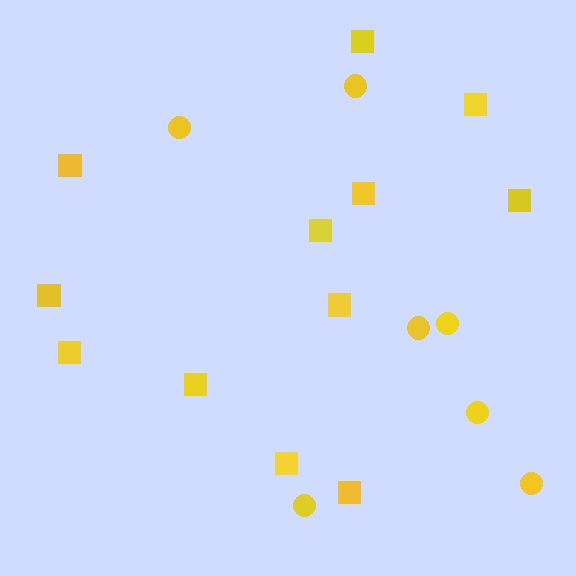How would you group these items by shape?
There are 2 groups: one group of squares (12) and one group of circles (7).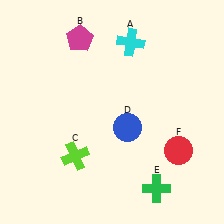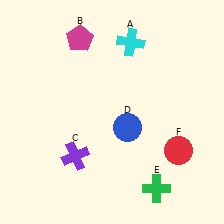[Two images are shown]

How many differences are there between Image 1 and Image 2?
There is 1 difference between the two images.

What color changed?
The cross (C) changed from lime in Image 1 to purple in Image 2.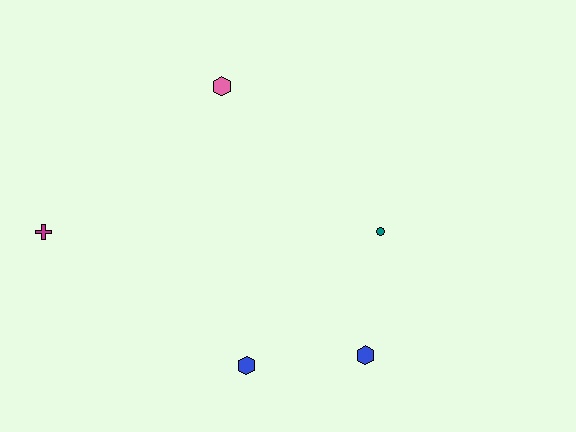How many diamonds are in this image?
There are no diamonds.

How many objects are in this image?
There are 5 objects.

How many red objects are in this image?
There are no red objects.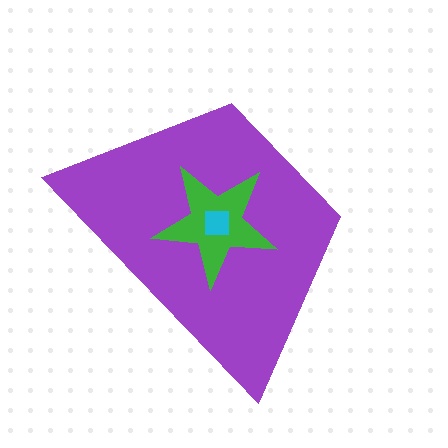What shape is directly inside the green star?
The cyan square.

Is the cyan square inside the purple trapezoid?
Yes.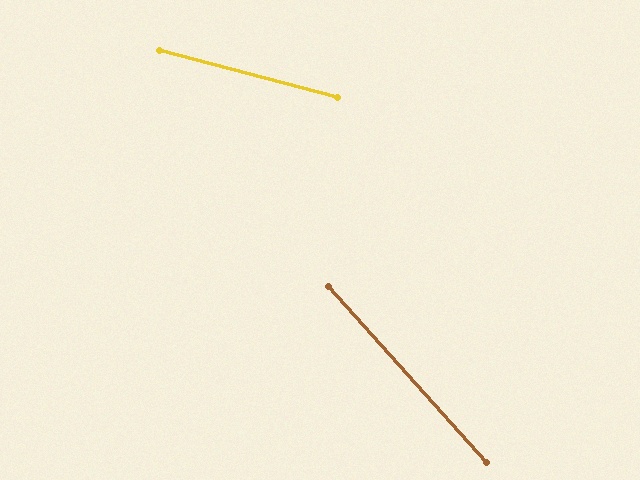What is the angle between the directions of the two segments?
Approximately 33 degrees.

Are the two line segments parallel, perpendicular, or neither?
Neither parallel nor perpendicular — they differ by about 33°.